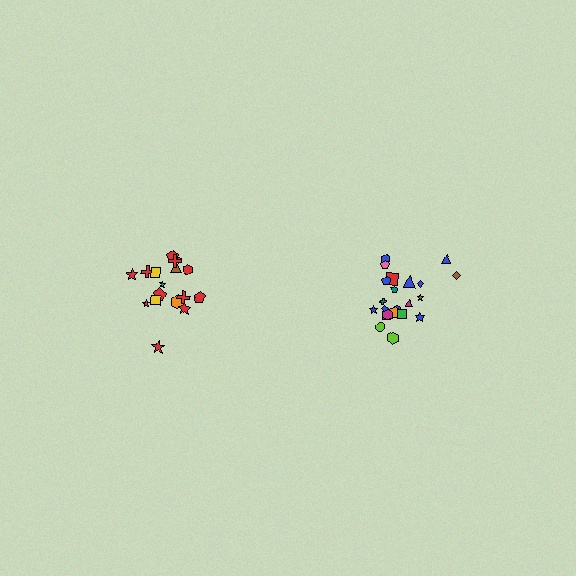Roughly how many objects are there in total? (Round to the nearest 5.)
Roughly 40 objects in total.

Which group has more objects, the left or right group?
The right group.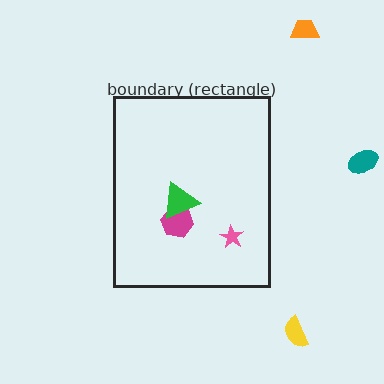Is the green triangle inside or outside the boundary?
Inside.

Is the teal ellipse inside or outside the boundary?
Outside.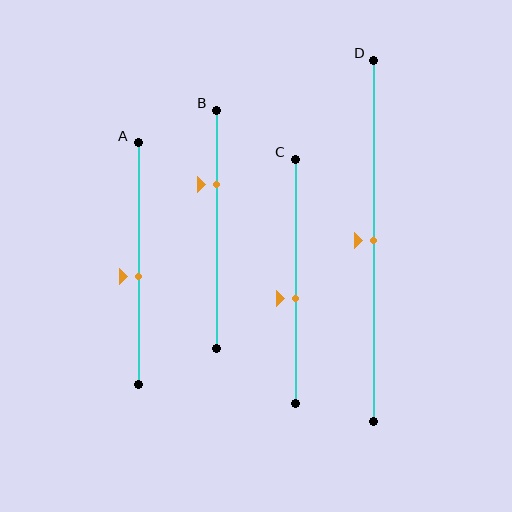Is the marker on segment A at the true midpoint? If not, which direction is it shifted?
No, the marker on segment A is shifted downward by about 5% of the segment length.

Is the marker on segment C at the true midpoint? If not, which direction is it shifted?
No, the marker on segment C is shifted downward by about 7% of the segment length.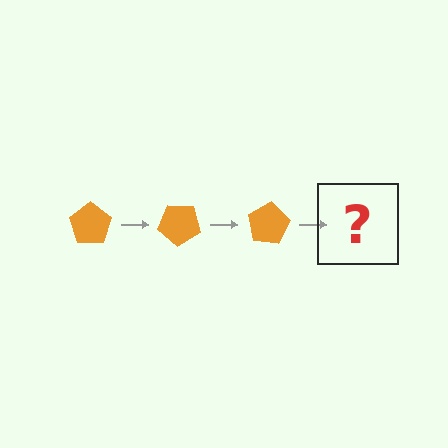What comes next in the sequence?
The next element should be an orange pentagon rotated 120 degrees.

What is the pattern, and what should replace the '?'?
The pattern is that the pentagon rotates 40 degrees each step. The '?' should be an orange pentagon rotated 120 degrees.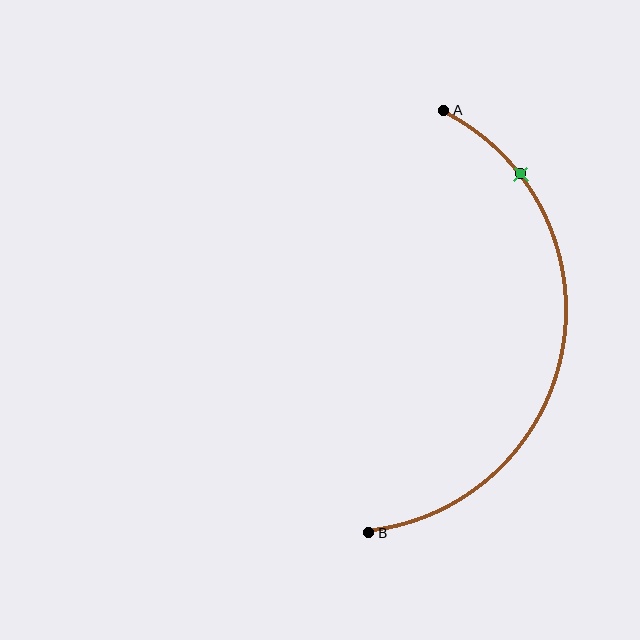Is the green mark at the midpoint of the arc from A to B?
No. The green mark lies on the arc but is closer to endpoint A. The arc midpoint would be at the point on the curve equidistant along the arc from both A and B.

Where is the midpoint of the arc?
The arc midpoint is the point on the curve farthest from the straight line joining A and B. It sits to the right of that line.